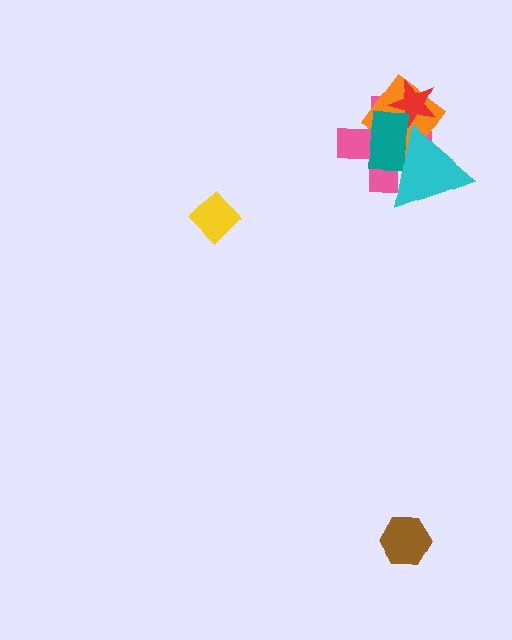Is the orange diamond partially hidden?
Yes, it is partially covered by another shape.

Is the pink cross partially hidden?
Yes, it is partially covered by another shape.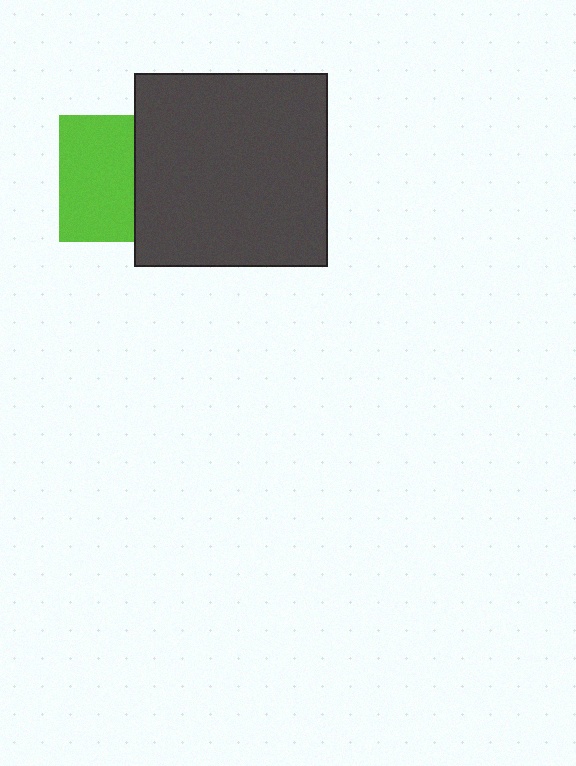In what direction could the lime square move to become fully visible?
The lime square could move left. That would shift it out from behind the dark gray square entirely.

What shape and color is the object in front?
The object in front is a dark gray square.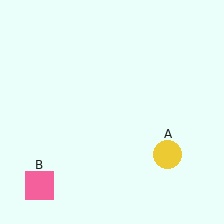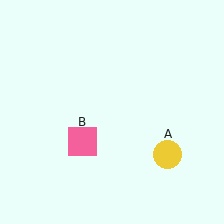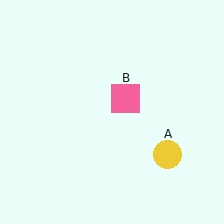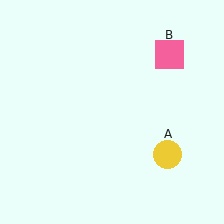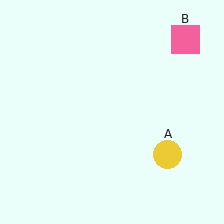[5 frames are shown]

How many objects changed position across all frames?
1 object changed position: pink square (object B).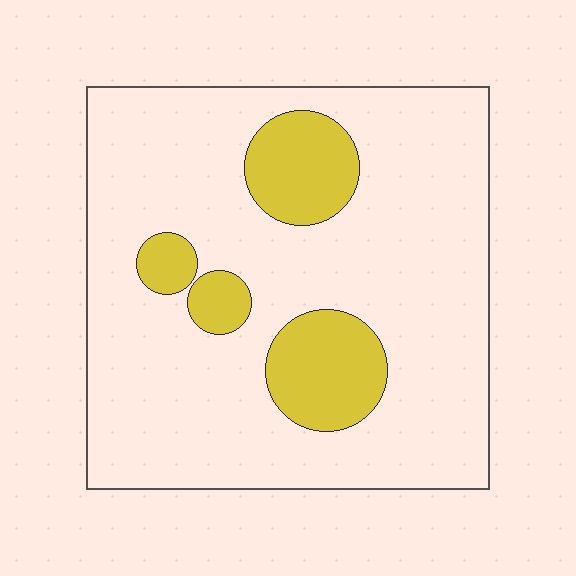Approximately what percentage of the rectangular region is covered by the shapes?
Approximately 20%.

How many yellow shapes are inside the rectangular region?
4.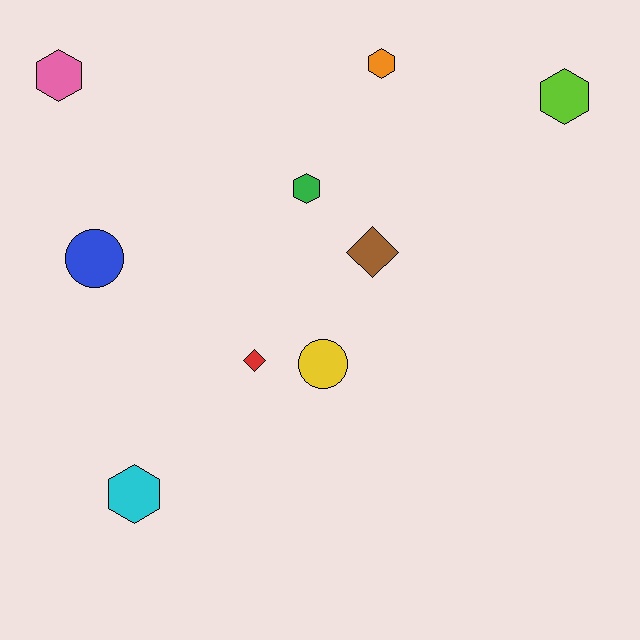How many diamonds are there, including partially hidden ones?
There are 2 diamonds.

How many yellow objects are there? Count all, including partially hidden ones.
There is 1 yellow object.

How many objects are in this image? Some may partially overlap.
There are 9 objects.